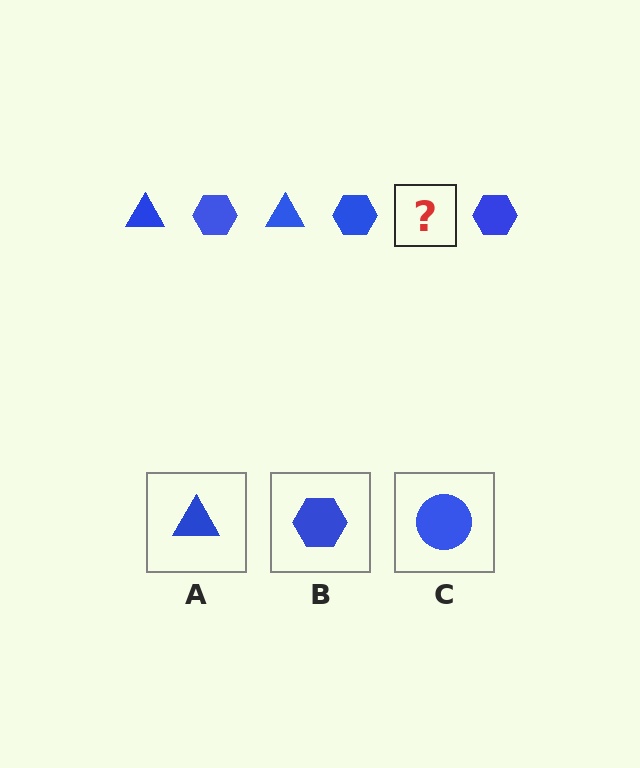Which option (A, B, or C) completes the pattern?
A.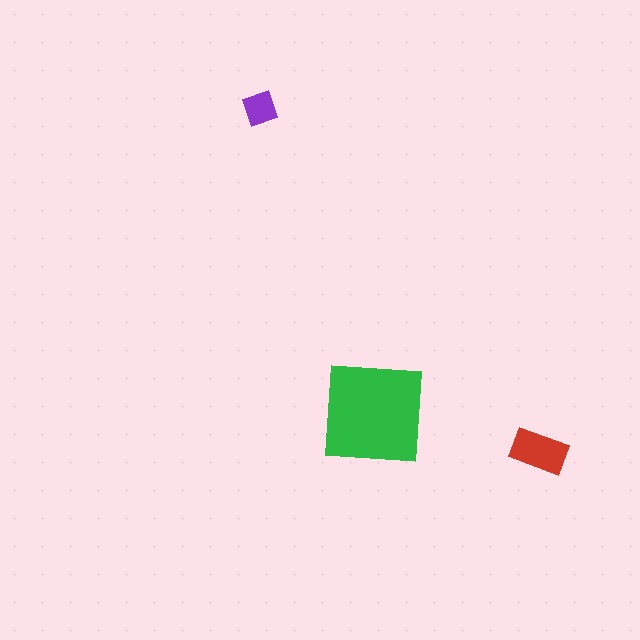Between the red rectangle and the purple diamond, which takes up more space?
The red rectangle.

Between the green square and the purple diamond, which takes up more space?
The green square.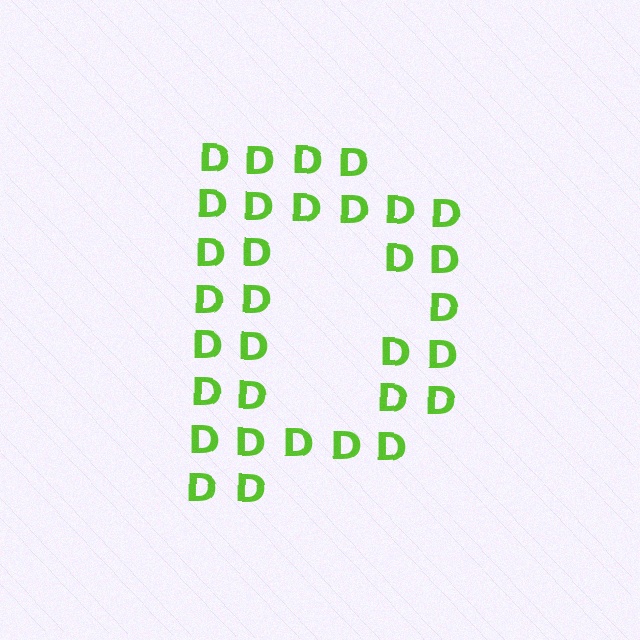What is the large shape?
The large shape is the letter D.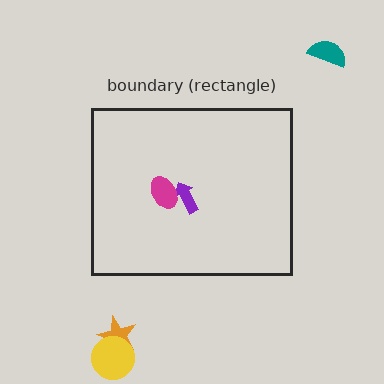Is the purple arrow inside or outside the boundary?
Inside.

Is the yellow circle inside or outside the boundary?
Outside.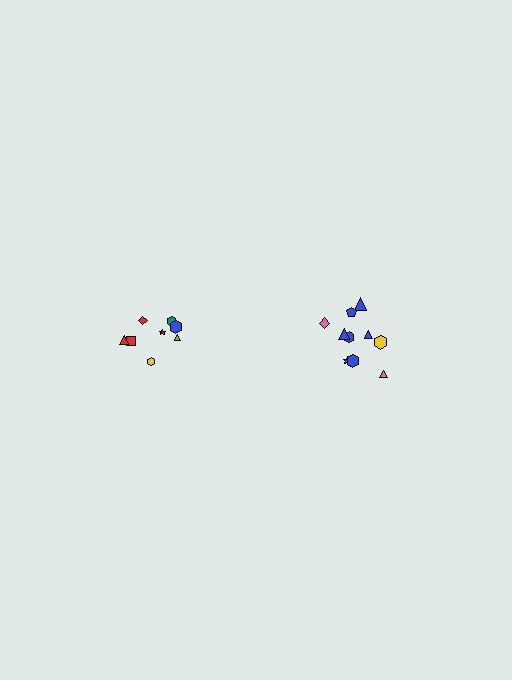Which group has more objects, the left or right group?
The right group.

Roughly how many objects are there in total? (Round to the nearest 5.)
Roughly 20 objects in total.